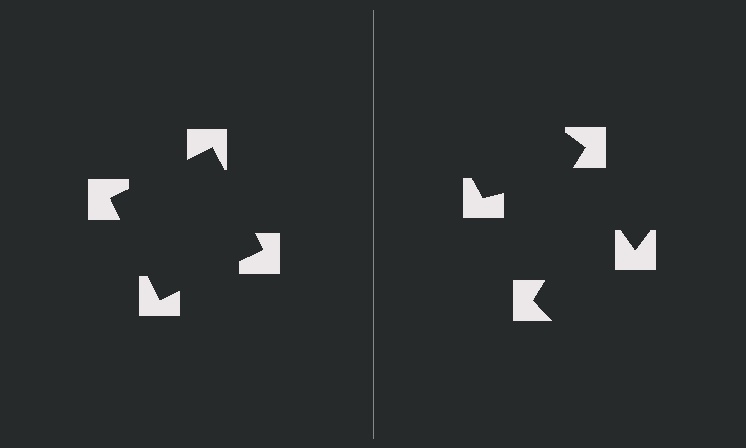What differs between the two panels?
The notched squares are positioned identically on both sides; only the wedge orientations differ. On the left they align to a square; on the right they are misaligned.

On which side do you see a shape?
An illusory square appears on the left side. On the right side the wedge cuts are rotated, so no coherent shape forms.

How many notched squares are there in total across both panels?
8 — 4 on each side.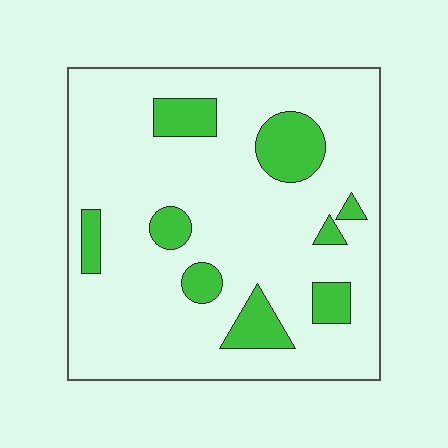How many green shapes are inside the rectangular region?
9.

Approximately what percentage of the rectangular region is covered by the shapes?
Approximately 15%.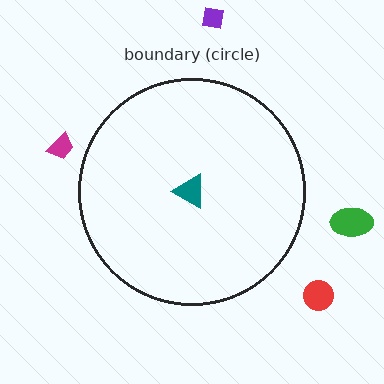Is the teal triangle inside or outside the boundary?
Inside.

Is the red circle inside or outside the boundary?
Outside.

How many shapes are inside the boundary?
1 inside, 4 outside.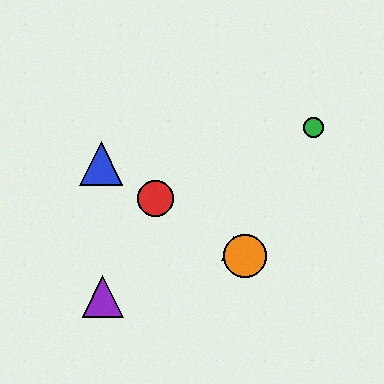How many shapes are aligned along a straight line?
4 shapes (the red circle, the blue triangle, the yellow triangle, the orange circle) are aligned along a straight line.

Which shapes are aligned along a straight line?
The red circle, the blue triangle, the yellow triangle, the orange circle are aligned along a straight line.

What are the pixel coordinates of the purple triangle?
The purple triangle is at (103, 297).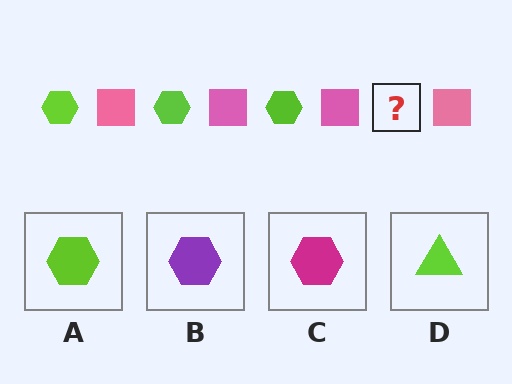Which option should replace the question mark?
Option A.